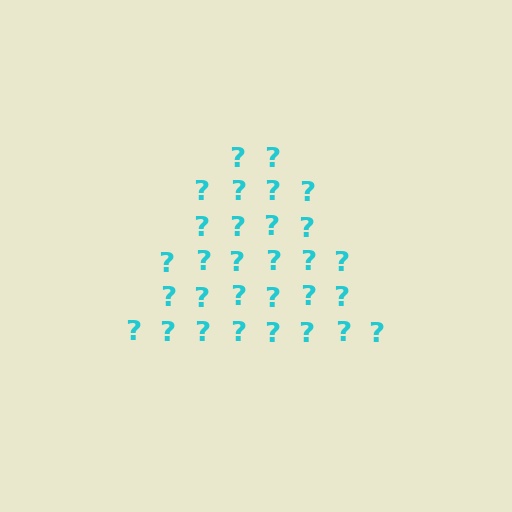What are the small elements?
The small elements are question marks.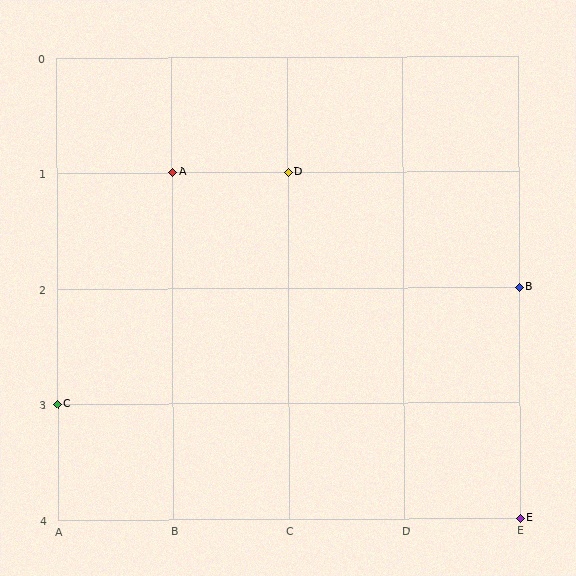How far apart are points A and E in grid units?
Points A and E are 3 columns and 3 rows apart (about 4.2 grid units diagonally).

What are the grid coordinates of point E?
Point E is at grid coordinates (E, 4).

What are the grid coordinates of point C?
Point C is at grid coordinates (A, 3).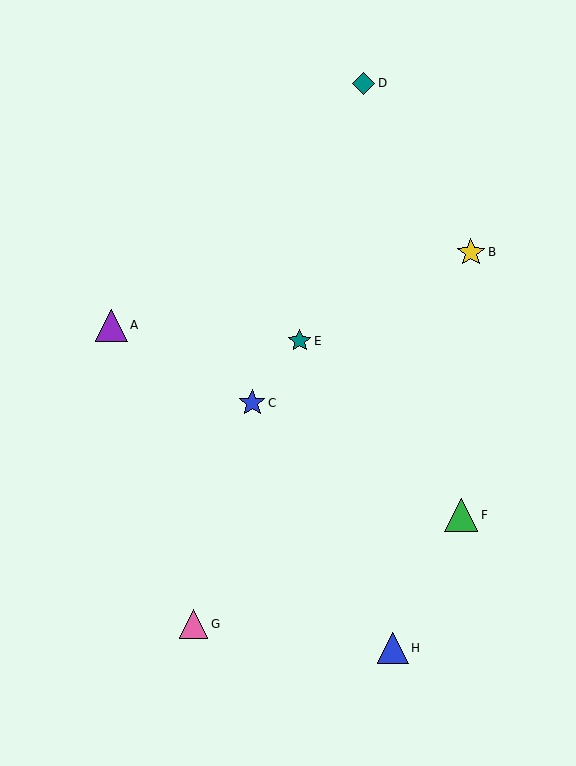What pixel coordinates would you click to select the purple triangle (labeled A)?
Click at (111, 325) to select the purple triangle A.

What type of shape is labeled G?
Shape G is a pink triangle.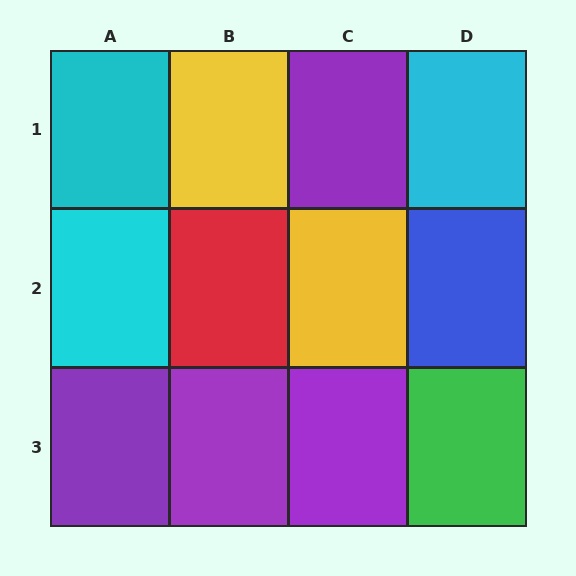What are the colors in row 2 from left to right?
Cyan, red, yellow, blue.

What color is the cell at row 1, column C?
Purple.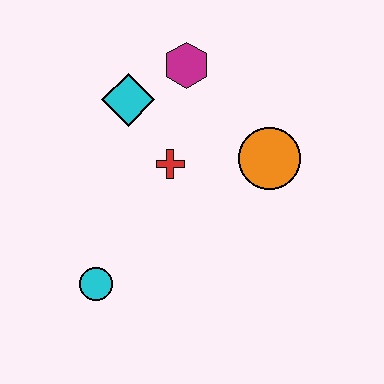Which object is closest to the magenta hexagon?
The cyan diamond is closest to the magenta hexagon.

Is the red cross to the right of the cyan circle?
Yes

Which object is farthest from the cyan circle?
The magenta hexagon is farthest from the cyan circle.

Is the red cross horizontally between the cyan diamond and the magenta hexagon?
Yes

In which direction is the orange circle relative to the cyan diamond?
The orange circle is to the right of the cyan diamond.